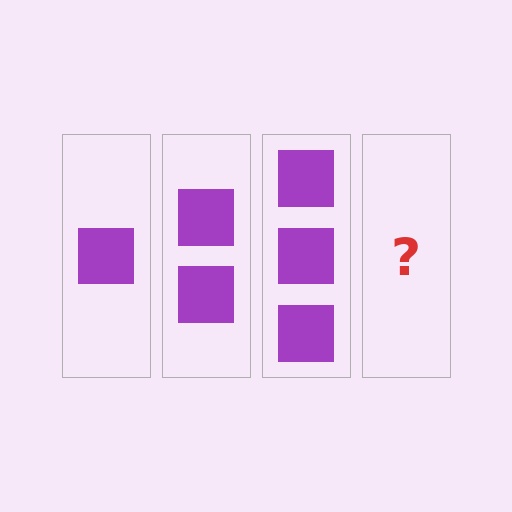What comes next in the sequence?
The next element should be 4 squares.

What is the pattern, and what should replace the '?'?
The pattern is that each step adds one more square. The '?' should be 4 squares.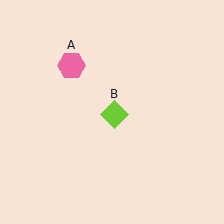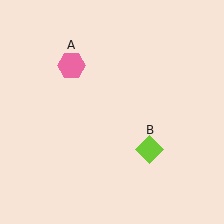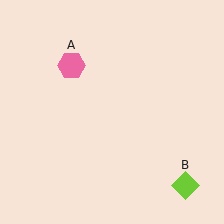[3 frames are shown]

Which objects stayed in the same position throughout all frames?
Pink hexagon (object A) remained stationary.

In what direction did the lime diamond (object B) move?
The lime diamond (object B) moved down and to the right.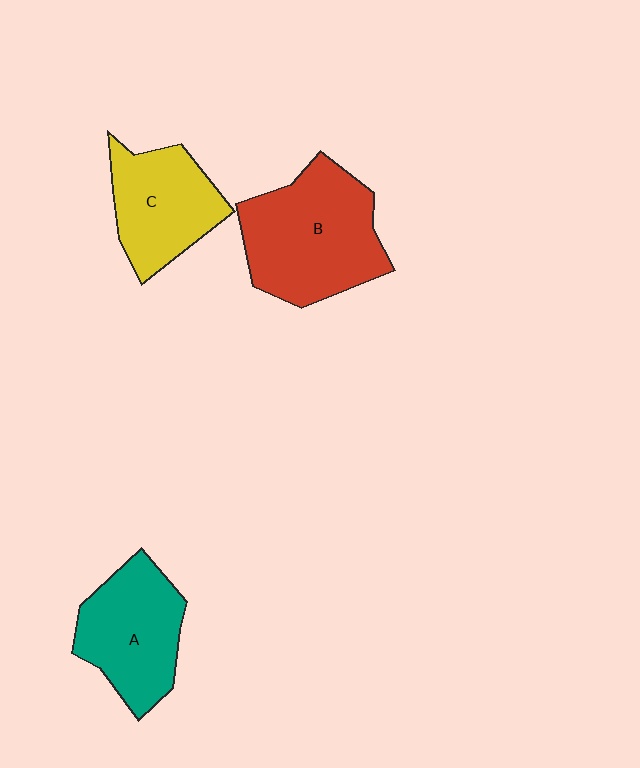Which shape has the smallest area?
Shape C (yellow).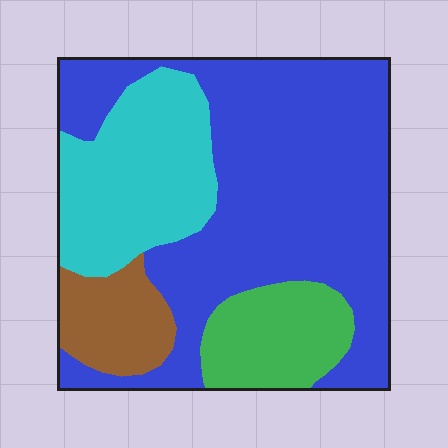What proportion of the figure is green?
Green takes up about one eighth (1/8) of the figure.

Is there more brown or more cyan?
Cyan.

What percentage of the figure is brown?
Brown takes up about one tenth (1/10) of the figure.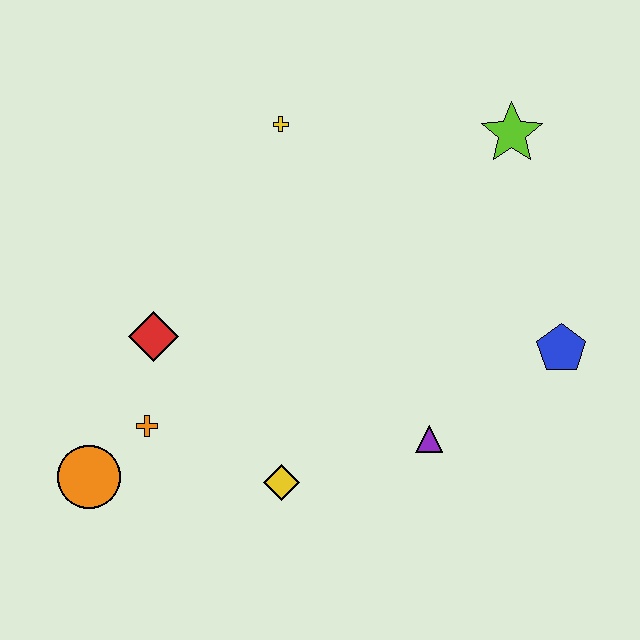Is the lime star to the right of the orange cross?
Yes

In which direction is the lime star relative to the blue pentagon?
The lime star is above the blue pentagon.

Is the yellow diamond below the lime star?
Yes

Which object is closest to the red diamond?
The orange cross is closest to the red diamond.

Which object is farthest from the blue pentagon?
The orange circle is farthest from the blue pentagon.